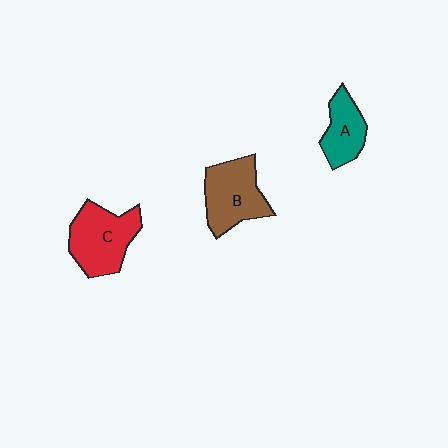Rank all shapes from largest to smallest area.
From largest to smallest: C (red), B (brown), A (teal).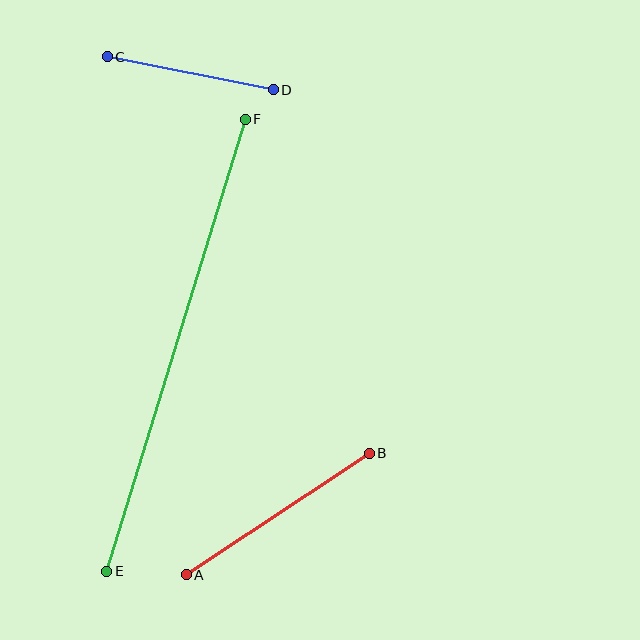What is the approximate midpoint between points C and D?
The midpoint is at approximately (190, 73) pixels.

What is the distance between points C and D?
The distance is approximately 169 pixels.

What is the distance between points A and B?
The distance is approximately 220 pixels.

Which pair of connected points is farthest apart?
Points E and F are farthest apart.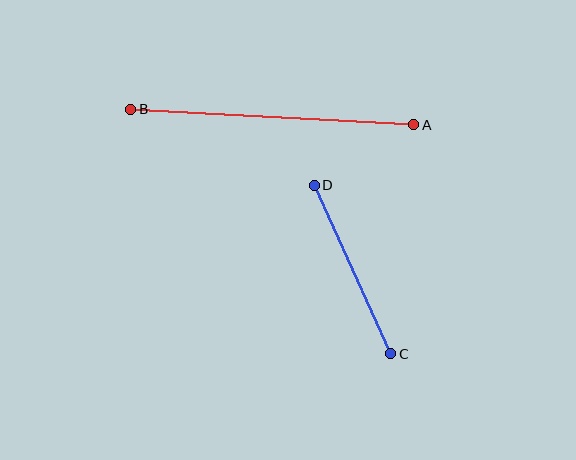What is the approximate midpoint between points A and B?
The midpoint is at approximately (272, 117) pixels.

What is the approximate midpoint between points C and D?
The midpoint is at approximately (352, 269) pixels.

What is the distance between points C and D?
The distance is approximately 185 pixels.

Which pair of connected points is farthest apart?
Points A and B are farthest apart.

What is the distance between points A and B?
The distance is approximately 283 pixels.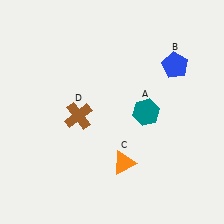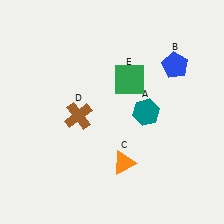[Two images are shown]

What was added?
A green square (E) was added in Image 2.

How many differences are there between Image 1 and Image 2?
There is 1 difference between the two images.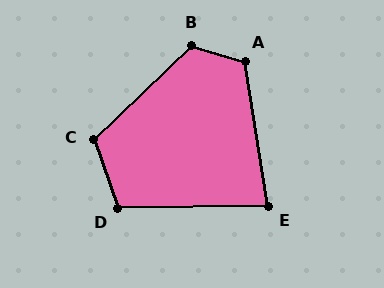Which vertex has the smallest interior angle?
E, at approximately 82 degrees.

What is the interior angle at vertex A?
Approximately 115 degrees (obtuse).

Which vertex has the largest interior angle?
B, at approximately 120 degrees.